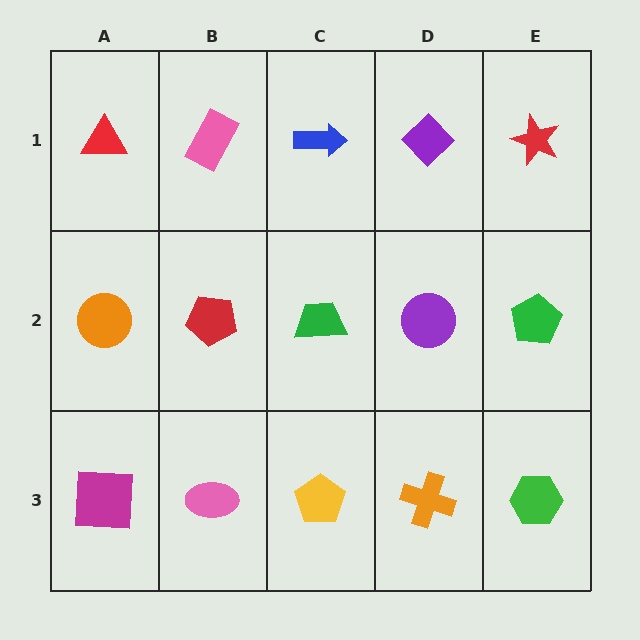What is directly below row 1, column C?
A green trapezoid.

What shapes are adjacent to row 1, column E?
A green pentagon (row 2, column E), a purple diamond (row 1, column D).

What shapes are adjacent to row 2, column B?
A pink rectangle (row 1, column B), a pink ellipse (row 3, column B), an orange circle (row 2, column A), a green trapezoid (row 2, column C).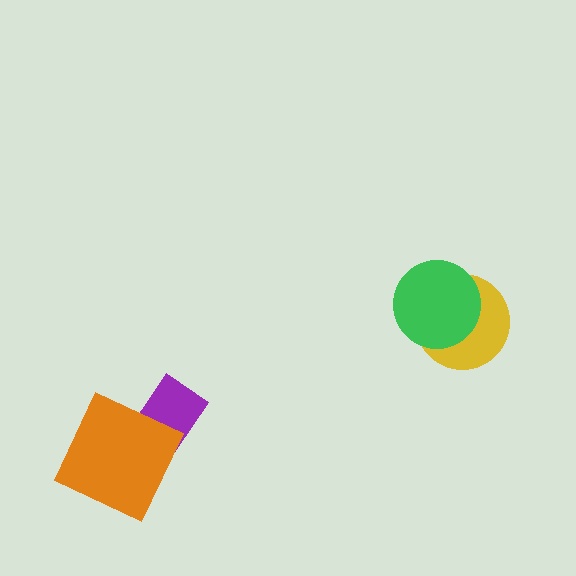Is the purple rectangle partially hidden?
Yes, it is partially covered by another shape.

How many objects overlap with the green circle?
1 object overlaps with the green circle.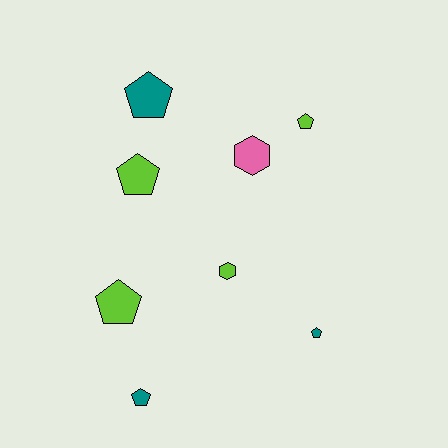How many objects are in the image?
There are 8 objects.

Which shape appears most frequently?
Pentagon, with 6 objects.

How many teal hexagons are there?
There are no teal hexagons.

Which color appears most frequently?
Lime, with 4 objects.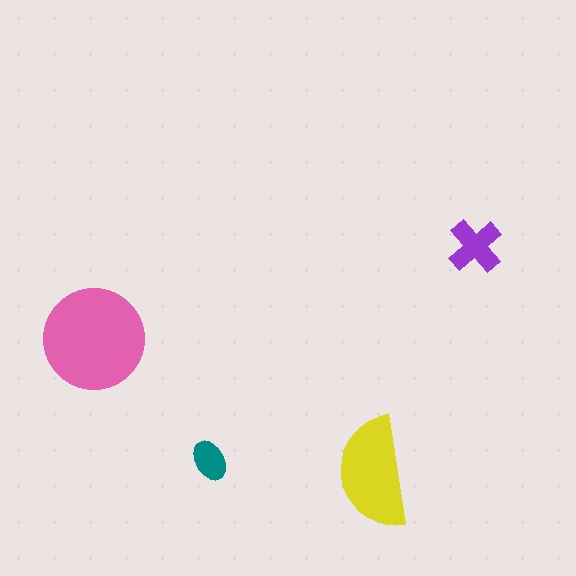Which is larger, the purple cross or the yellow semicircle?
The yellow semicircle.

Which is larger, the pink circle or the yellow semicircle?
The pink circle.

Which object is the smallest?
The teal ellipse.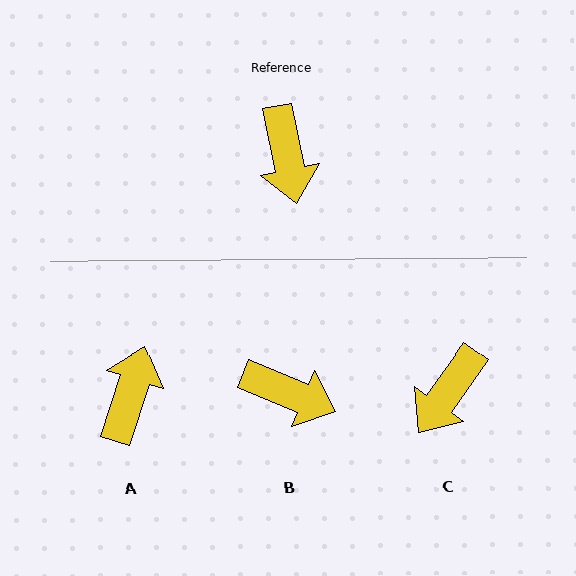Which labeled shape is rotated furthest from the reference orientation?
A, about 151 degrees away.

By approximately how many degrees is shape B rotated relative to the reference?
Approximately 56 degrees counter-clockwise.